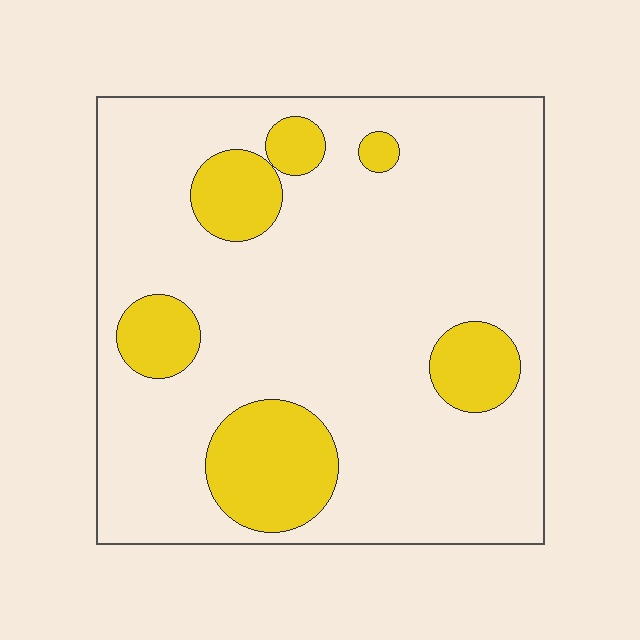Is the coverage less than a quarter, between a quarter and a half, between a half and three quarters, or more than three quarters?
Less than a quarter.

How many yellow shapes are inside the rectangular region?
6.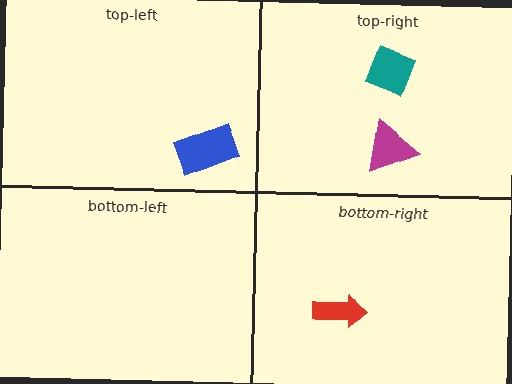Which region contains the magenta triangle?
The top-right region.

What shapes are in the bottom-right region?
The red arrow.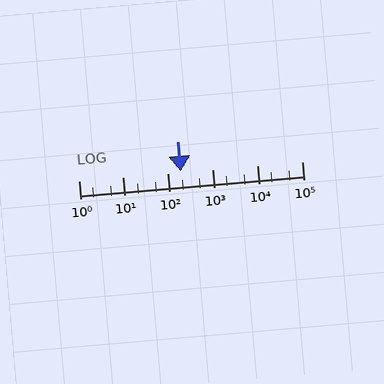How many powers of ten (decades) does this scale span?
The scale spans 5 decades, from 1 to 100000.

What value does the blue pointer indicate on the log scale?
The pointer indicates approximately 190.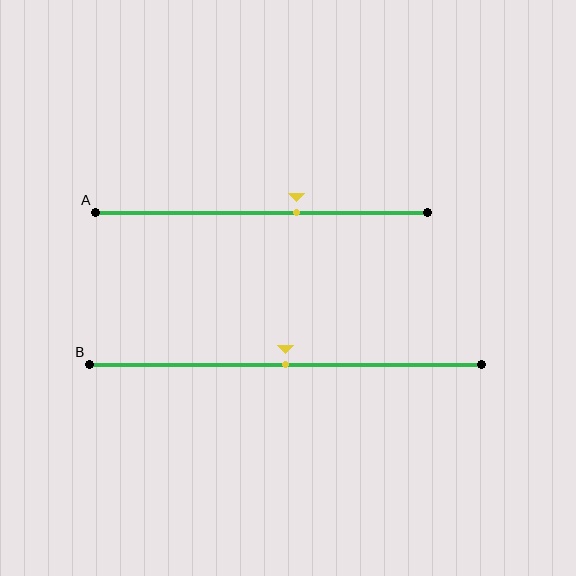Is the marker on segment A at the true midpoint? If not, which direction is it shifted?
No, the marker on segment A is shifted to the right by about 11% of the segment length.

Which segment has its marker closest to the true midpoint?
Segment B has its marker closest to the true midpoint.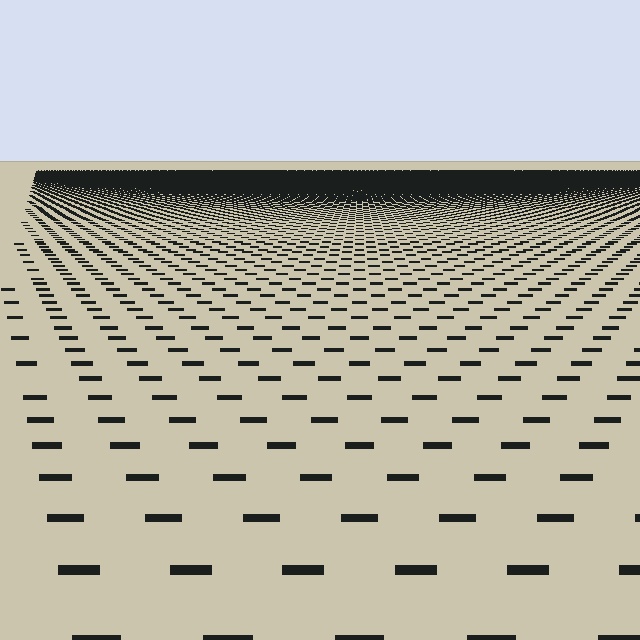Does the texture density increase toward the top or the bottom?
Density increases toward the top.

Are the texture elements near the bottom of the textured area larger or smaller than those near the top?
Larger. Near the bottom, elements are closer to the viewer and appear at a bigger on-screen size.